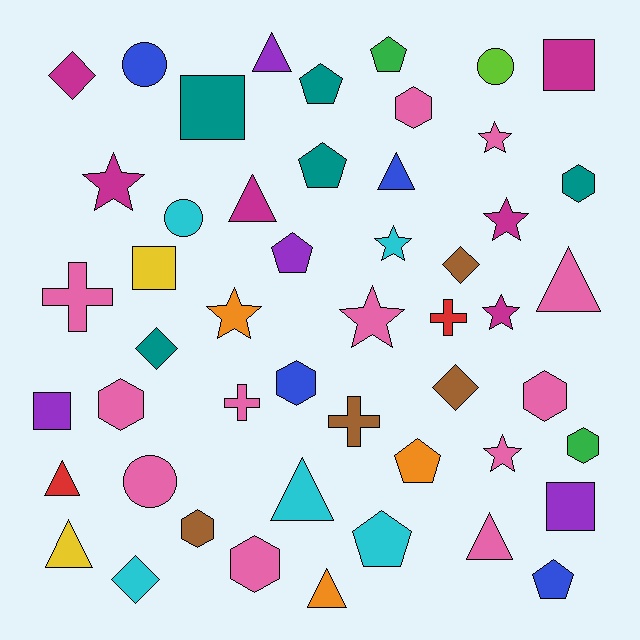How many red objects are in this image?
There are 2 red objects.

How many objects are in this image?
There are 50 objects.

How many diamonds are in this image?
There are 5 diamonds.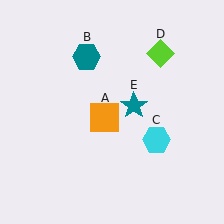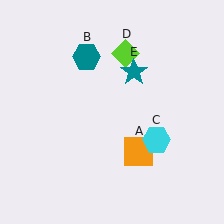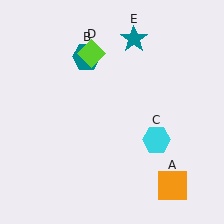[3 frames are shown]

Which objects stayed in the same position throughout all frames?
Teal hexagon (object B) and cyan hexagon (object C) remained stationary.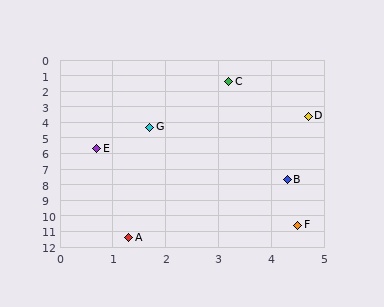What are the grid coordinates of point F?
Point F is at approximately (4.5, 10.6).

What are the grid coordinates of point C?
Point C is at approximately (3.2, 1.4).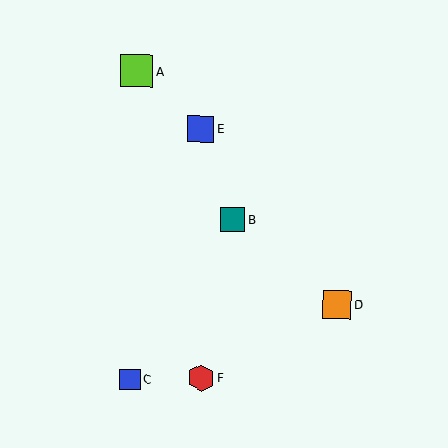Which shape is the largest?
The lime square (labeled A) is the largest.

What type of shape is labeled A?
Shape A is a lime square.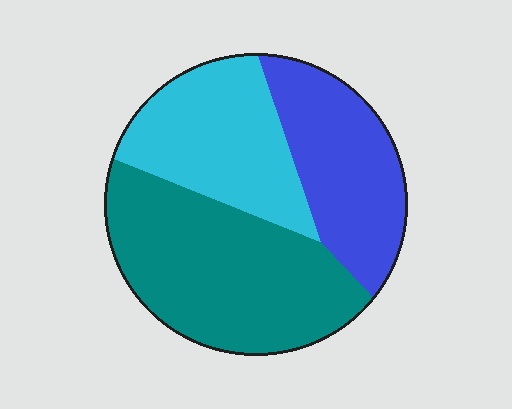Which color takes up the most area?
Teal, at roughly 45%.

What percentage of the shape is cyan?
Cyan takes up about one quarter (1/4) of the shape.